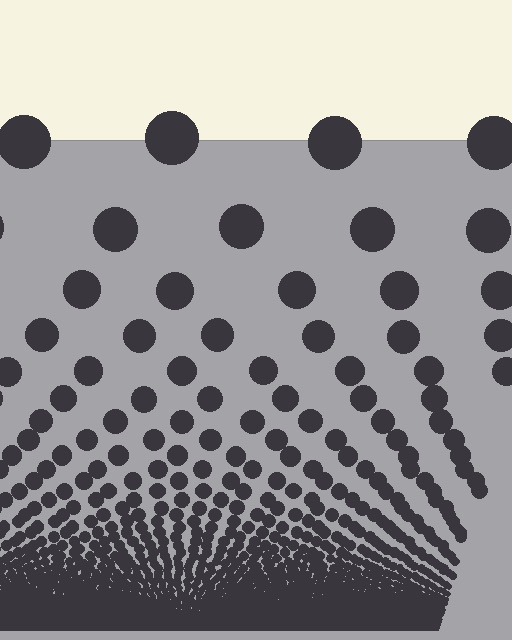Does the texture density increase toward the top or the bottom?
Density increases toward the bottom.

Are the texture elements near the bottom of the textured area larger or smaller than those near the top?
Smaller. The gradient is inverted — elements near the bottom are smaller and denser.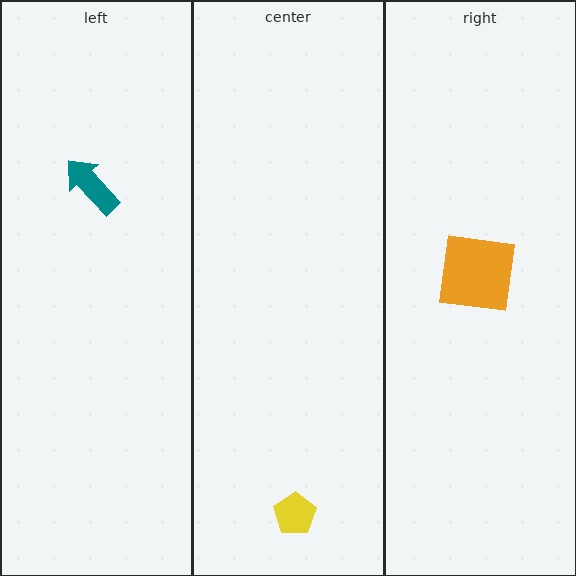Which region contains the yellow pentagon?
The center region.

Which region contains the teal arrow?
The left region.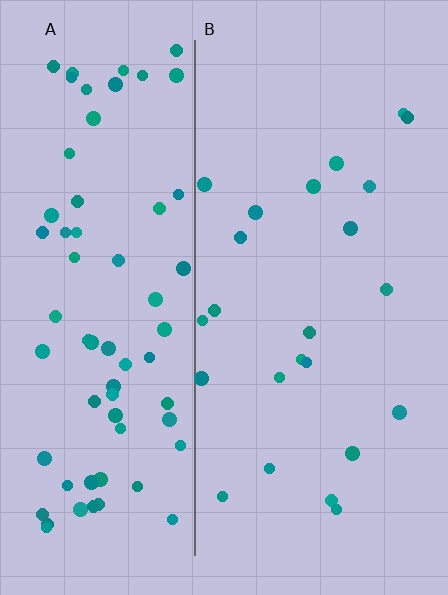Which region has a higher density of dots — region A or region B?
A (the left).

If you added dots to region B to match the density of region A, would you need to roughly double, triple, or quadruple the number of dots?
Approximately triple.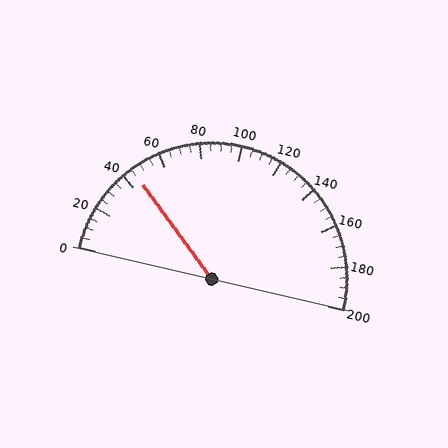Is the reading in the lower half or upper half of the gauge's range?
The reading is in the lower half of the range (0 to 200).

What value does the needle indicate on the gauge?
The needle indicates approximately 45.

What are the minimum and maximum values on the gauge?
The gauge ranges from 0 to 200.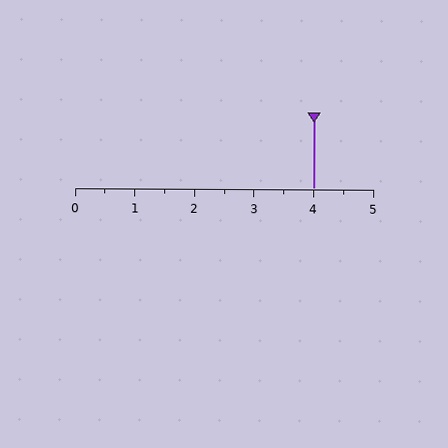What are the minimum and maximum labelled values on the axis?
The axis runs from 0 to 5.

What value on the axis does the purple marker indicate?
The marker indicates approximately 4.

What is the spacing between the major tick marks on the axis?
The major ticks are spaced 1 apart.